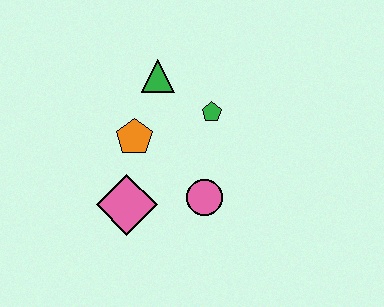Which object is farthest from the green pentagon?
The pink diamond is farthest from the green pentagon.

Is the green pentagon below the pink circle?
No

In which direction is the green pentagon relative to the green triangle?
The green pentagon is to the right of the green triangle.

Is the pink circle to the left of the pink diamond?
No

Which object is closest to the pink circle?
The pink diamond is closest to the pink circle.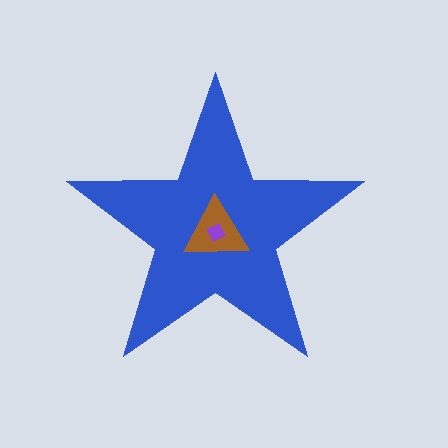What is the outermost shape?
The blue star.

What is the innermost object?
The purple diamond.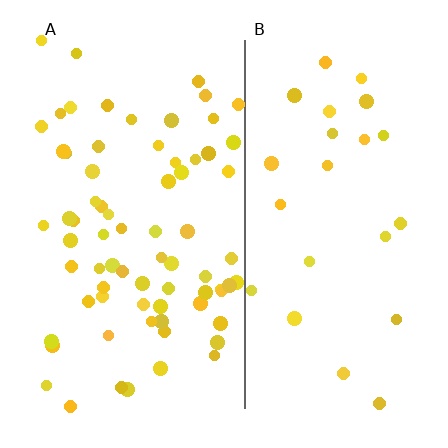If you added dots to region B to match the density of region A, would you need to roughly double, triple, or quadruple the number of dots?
Approximately triple.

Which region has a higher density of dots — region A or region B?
A (the left).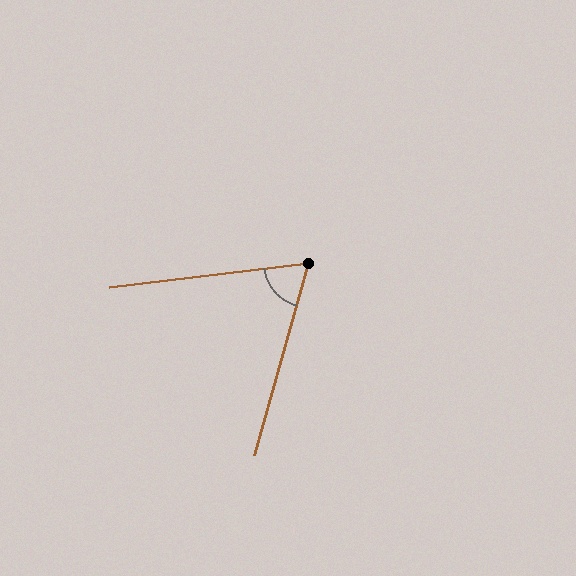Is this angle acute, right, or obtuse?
It is acute.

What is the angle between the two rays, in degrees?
Approximately 67 degrees.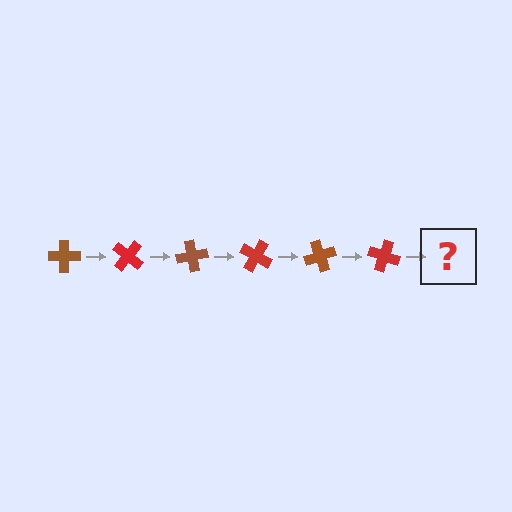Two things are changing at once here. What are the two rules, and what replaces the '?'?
The two rules are that it rotates 40 degrees each step and the color cycles through brown and red. The '?' should be a brown cross, rotated 240 degrees from the start.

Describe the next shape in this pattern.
It should be a brown cross, rotated 240 degrees from the start.